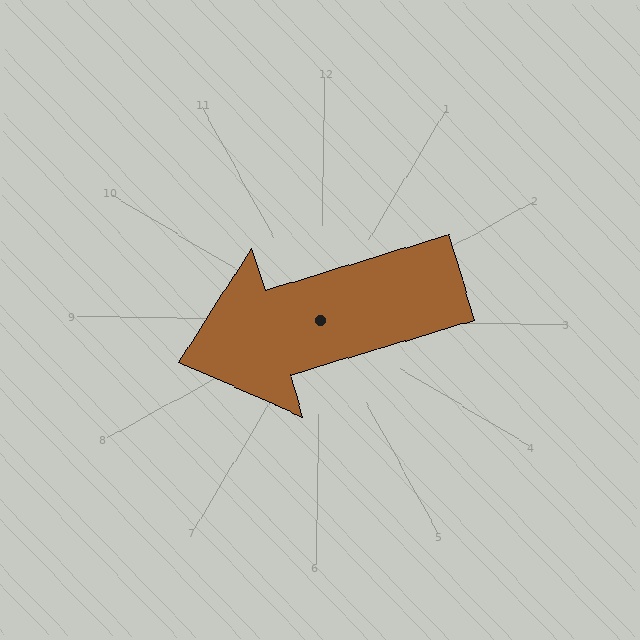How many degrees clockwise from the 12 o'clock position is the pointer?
Approximately 252 degrees.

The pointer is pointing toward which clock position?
Roughly 8 o'clock.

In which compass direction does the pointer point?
West.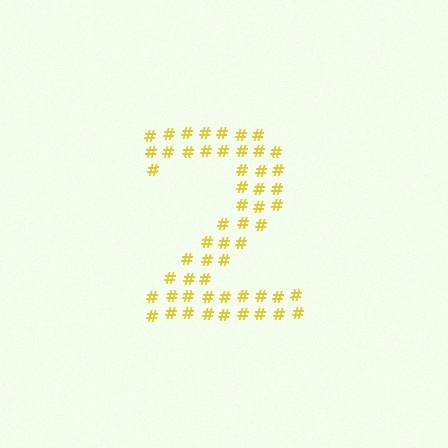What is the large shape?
The large shape is the digit 2.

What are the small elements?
The small elements are hash symbols.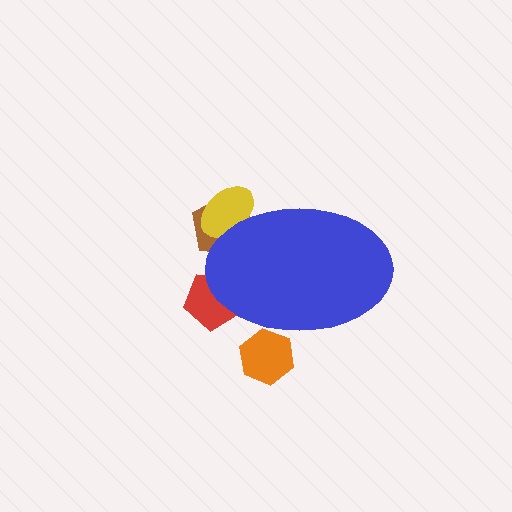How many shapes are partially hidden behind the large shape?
4 shapes are partially hidden.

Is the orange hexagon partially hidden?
Yes, the orange hexagon is partially hidden behind the blue ellipse.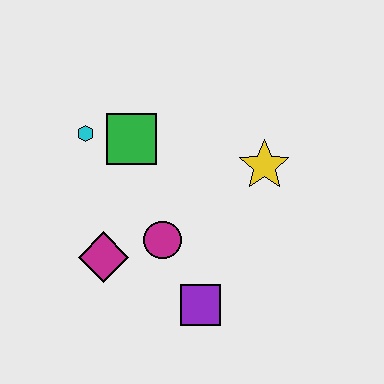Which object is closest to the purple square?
The magenta circle is closest to the purple square.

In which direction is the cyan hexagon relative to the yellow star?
The cyan hexagon is to the left of the yellow star.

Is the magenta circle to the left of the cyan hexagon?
No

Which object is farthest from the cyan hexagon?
The purple square is farthest from the cyan hexagon.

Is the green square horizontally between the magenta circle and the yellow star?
No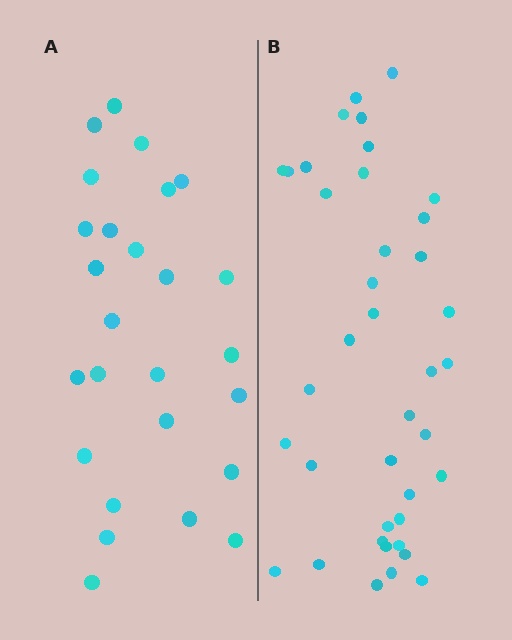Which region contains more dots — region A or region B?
Region B (the right region) has more dots.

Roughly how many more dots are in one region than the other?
Region B has approximately 15 more dots than region A.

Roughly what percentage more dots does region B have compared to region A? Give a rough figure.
About 50% more.